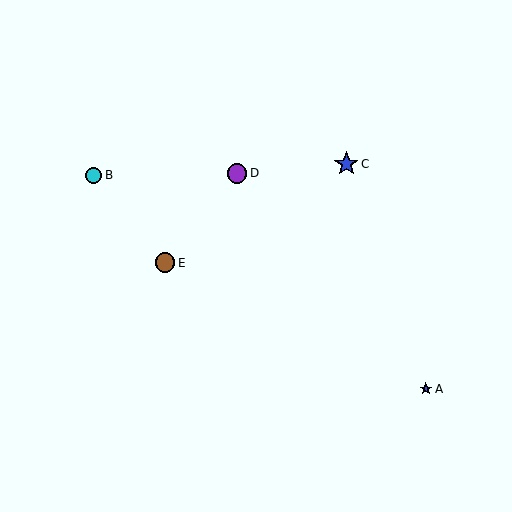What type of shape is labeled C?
Shape C is a blue star.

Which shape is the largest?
The blue star (labeled C) is the largest.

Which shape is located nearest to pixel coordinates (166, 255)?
The brown circle (labeled E) at (165, 263) is nearest to that location.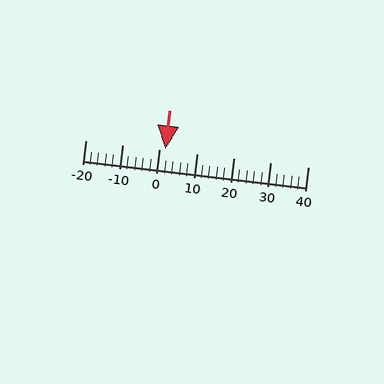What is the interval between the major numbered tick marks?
The major tick marks are spaced 10 units apart.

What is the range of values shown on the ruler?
The ruler shows values from -20 to 40.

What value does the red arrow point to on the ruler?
The red arrow points to approximately 2.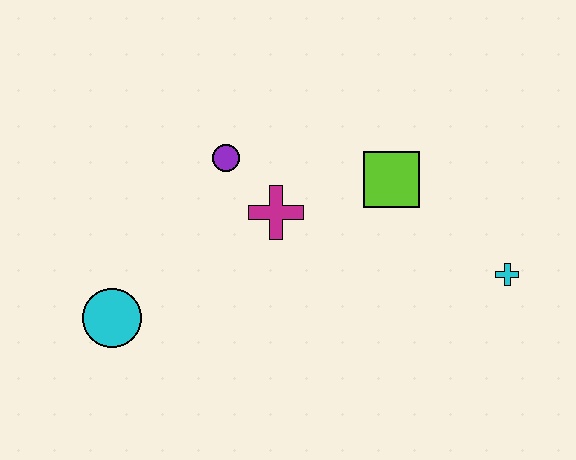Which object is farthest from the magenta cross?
The cyan cross is farthest from the magenta cross.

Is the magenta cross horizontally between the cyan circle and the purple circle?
No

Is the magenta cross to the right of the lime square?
No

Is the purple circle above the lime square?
Yes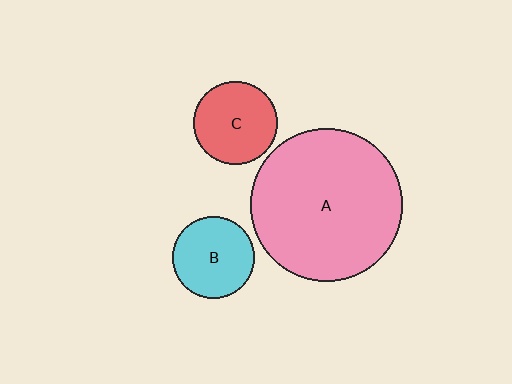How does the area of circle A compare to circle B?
Approximately 3.5 times.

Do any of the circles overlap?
No, none of the circles overlap.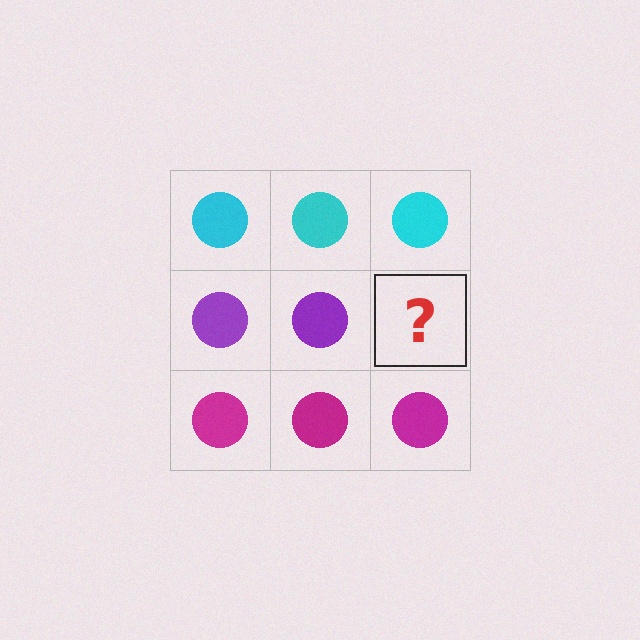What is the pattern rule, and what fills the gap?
The rule is that each row has a consistent color. The gap should be filled with a purple circle.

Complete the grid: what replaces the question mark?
The question mark should be replaced with a purple circle.